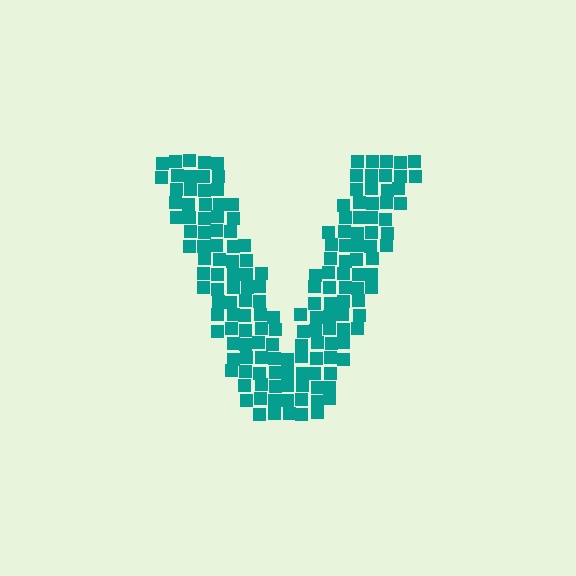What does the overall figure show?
The overall figure shows the letter V.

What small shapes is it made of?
It is made of small squares.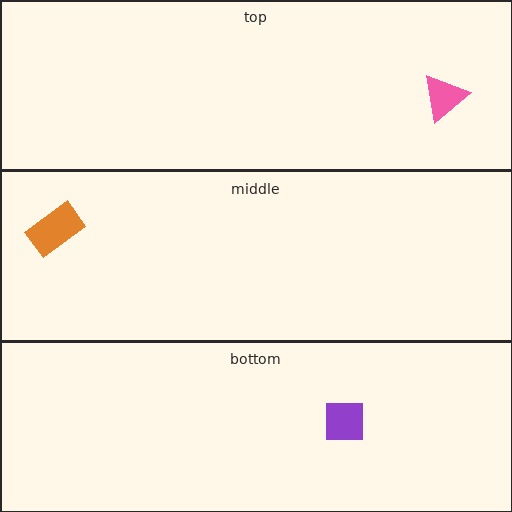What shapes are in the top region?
The pink triangle.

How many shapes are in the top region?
1.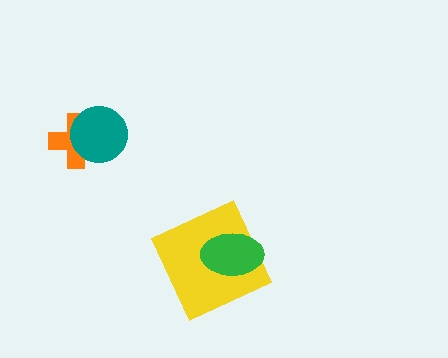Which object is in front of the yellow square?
The green ellipse is in front of the yellow square.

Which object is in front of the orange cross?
The teal circle is in front of the orange cross.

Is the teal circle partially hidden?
No, no other shape covers it.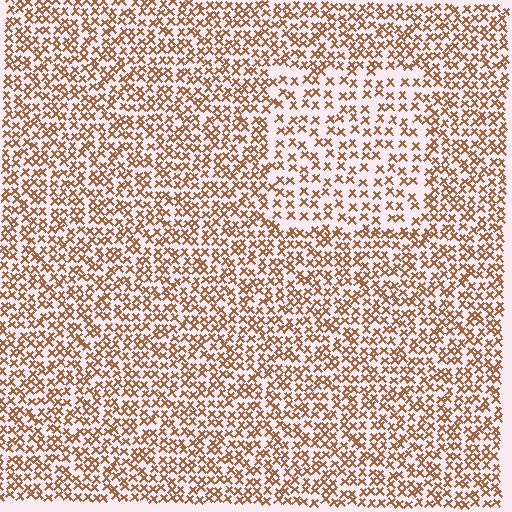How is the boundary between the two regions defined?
The boundary is defined by a change in element density (approximately 1.7x ratio). All elements are the same color, size, and shape.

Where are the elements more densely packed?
The elements are more densely packed outside the rectangle boundary.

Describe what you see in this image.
The image contains small brown elements arranged at two different densities. A rectangle-shaped region is visible where the elements are less densely packed than the surrounding area.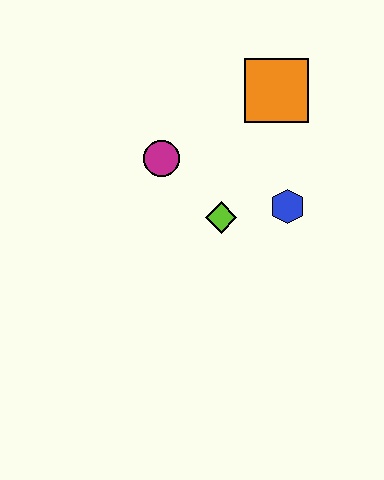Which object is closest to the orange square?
The blue hexagon is closest to the orange square.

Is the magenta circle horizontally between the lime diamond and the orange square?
No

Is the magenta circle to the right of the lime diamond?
No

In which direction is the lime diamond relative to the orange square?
The lime diamond is below the orange square.